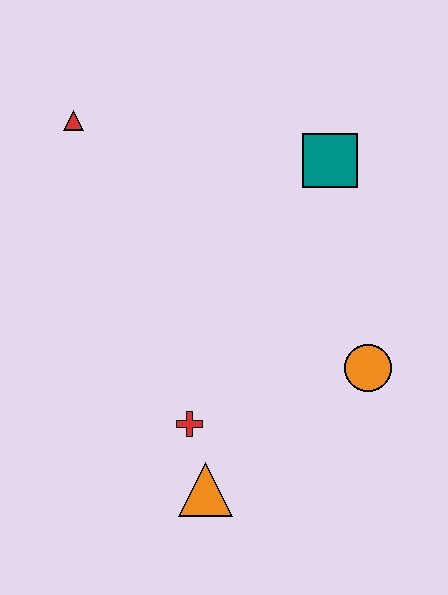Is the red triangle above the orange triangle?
Yes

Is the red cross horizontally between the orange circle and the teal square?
No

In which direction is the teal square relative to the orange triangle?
The teal square is above the orange triangle.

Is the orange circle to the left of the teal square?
No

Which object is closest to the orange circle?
The red cross is closest to the orange circle.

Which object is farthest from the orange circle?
The red triangle is farthest from the orange circle.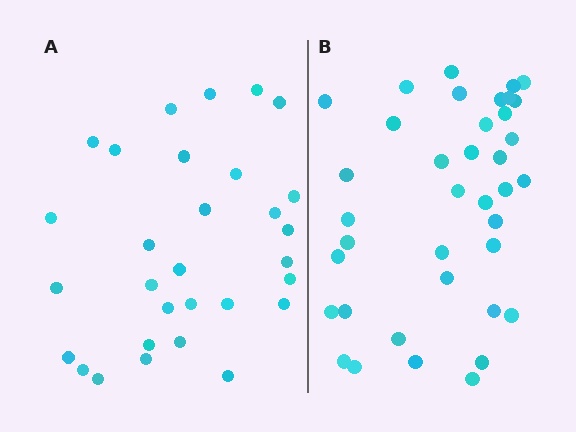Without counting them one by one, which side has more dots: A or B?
Region B (the right region) has more dots.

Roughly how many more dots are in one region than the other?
Region B has roughly 8 or so more dots than region A.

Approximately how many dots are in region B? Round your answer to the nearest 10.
About 40 dots. (The exact count is 38, which rounds to 40.)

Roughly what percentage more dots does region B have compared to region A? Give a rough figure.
About 25% more.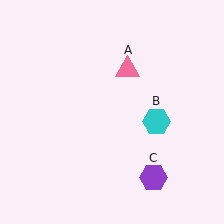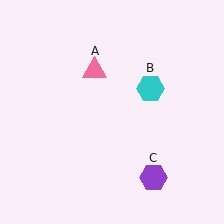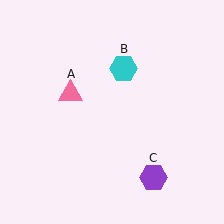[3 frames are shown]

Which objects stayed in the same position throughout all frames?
Purple hexagon (object C) remained stationary.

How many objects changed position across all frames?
2 objects changed position: pink triangle (object A), cyan hexagon (object B).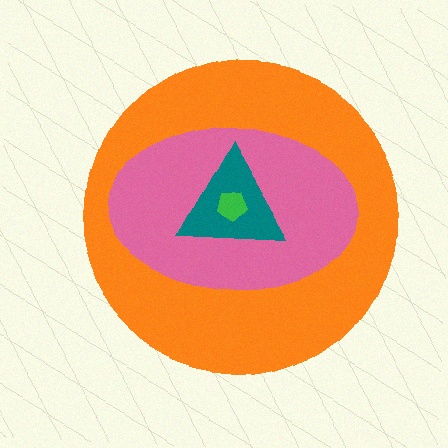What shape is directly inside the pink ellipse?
The teal triangle.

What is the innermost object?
The green pentagon.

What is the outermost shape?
The orange circle.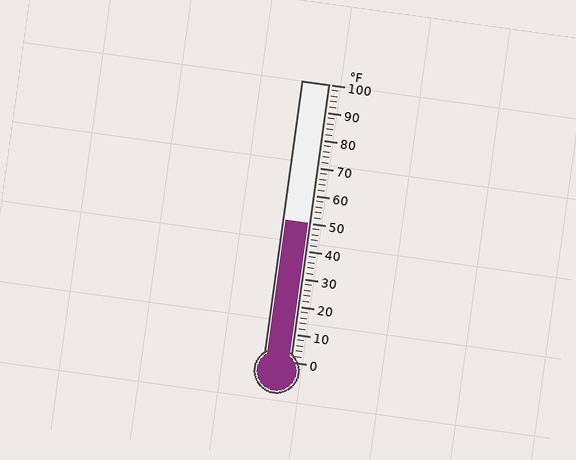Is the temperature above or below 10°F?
The temperature is above 10°F.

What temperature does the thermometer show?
The thermometer shows approximately 50°F.